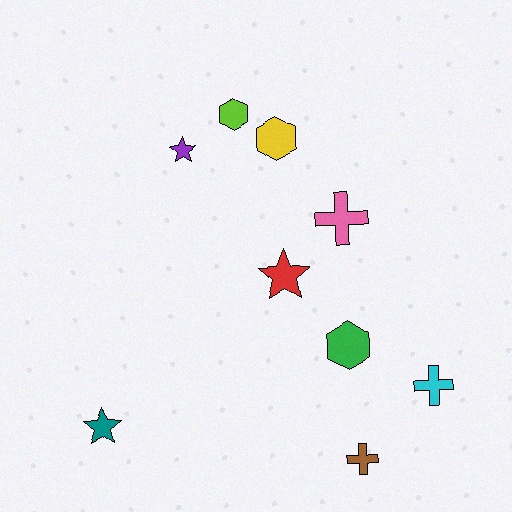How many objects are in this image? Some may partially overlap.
There are 9 objects.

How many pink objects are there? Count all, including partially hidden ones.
There is 1 pink object.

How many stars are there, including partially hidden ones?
There are 3 stars.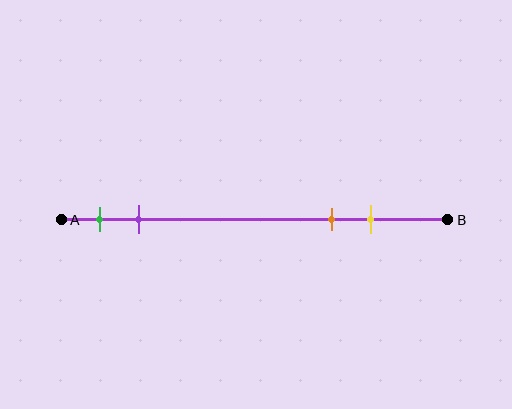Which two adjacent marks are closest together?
The green and purple marks are the closest adjacent pair.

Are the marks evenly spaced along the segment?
No, the marks are not evenly spaced.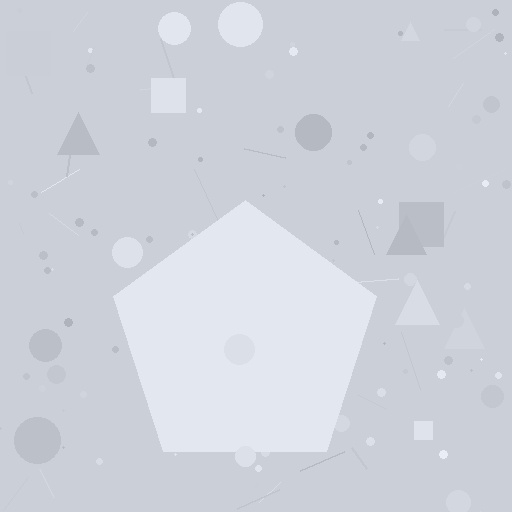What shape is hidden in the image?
A pentagon is hidden in the image.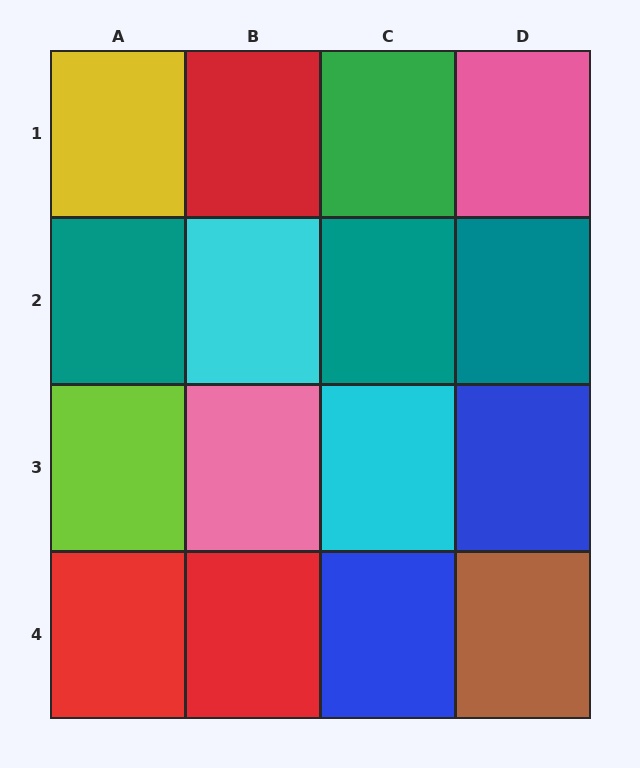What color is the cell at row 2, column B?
Cyan.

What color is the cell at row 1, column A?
Yellow.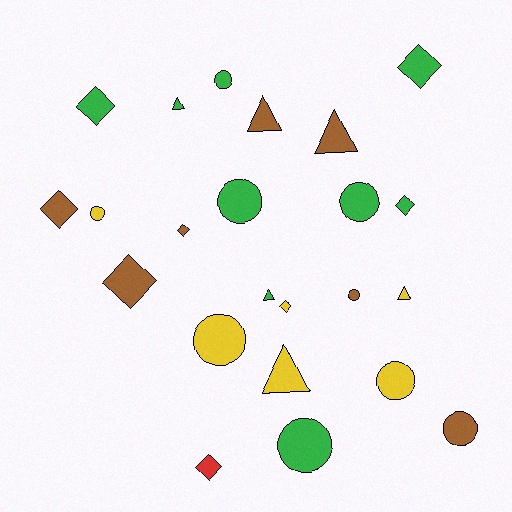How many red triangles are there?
There are no red triangles.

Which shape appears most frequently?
Circle, with 9 objects.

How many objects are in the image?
There are 23 objects.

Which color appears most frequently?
Green, with 9 objects.